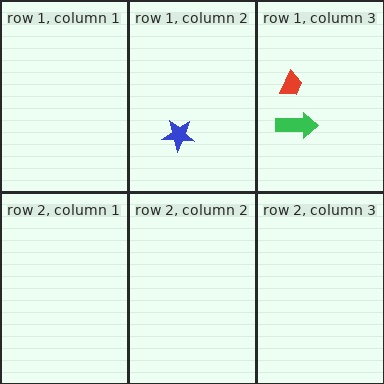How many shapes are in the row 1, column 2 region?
1.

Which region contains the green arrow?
The row 1, column 3 region.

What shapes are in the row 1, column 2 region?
The blue star.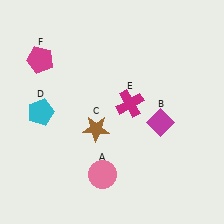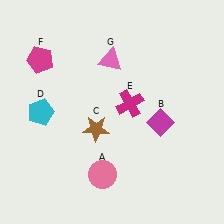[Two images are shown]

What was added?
A pink triangle (G) was added in Image 2.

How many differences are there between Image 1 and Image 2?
There is 1 difference between the two images.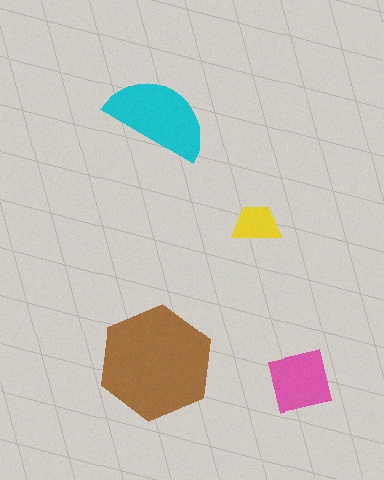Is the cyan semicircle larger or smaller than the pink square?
Larger.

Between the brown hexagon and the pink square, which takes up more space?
The brown hexagon.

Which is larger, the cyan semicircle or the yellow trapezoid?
The cyan semicircle.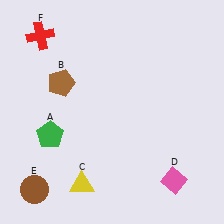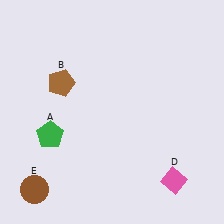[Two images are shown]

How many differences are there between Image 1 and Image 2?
There are 2 differences between the two images.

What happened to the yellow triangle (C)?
The yellow triangle (C) was removed in Image 2. It was in the bottom-left area of Image 1.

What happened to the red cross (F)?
The red cross (F) was removed in Image 2. It was in the top-left area of Image 1.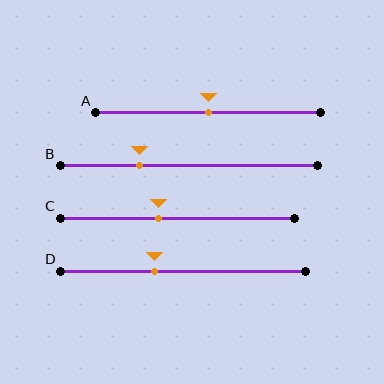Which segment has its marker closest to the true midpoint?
Segment A has its marker closest to the true midpoint.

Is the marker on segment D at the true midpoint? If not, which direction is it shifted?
No, the marker on segment D is shifted to the left by about 11% of the segment length.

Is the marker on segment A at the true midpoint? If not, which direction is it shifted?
Yes, the marker on segment A is at the true midpoint.